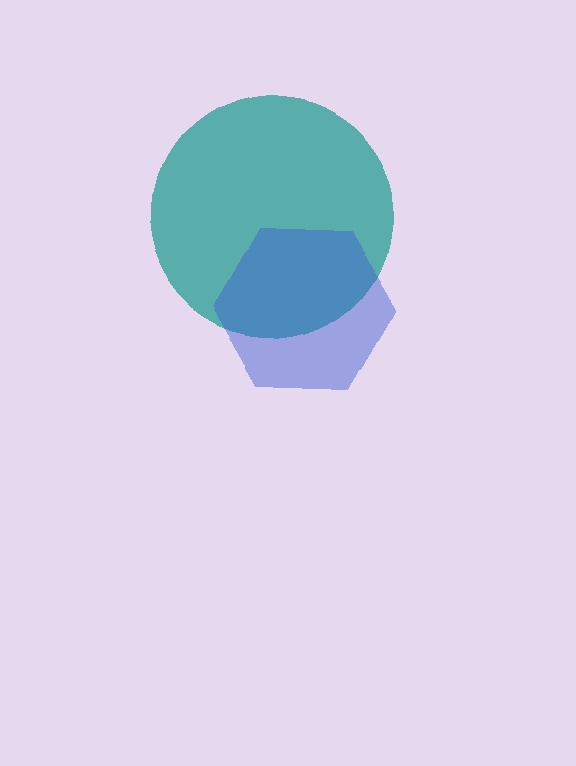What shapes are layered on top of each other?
The layered shapes are: a teal circle, a blue hexagon.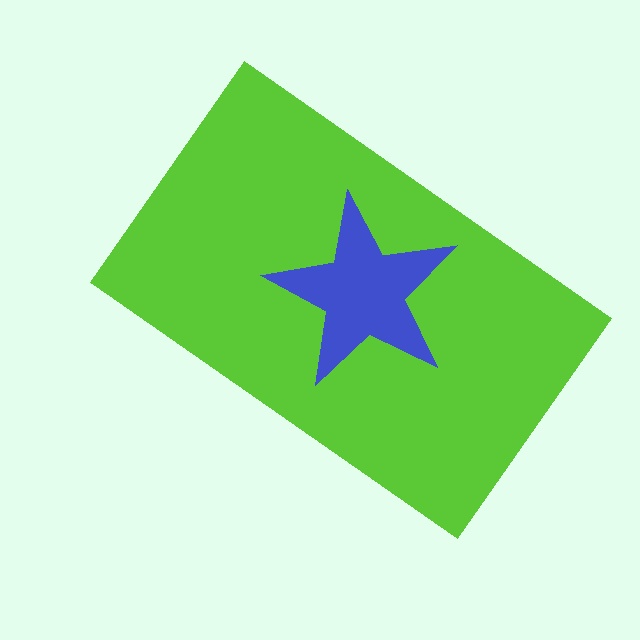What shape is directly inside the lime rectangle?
The blue star.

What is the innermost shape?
The blue star.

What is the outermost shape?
The lime rectangle.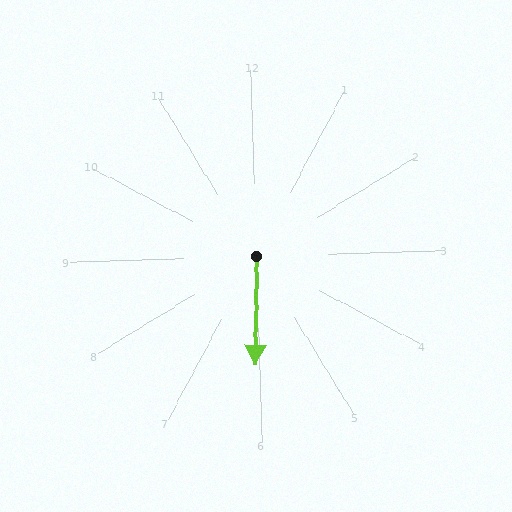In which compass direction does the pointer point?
South.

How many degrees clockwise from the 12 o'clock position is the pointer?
Approximately 182 degrees.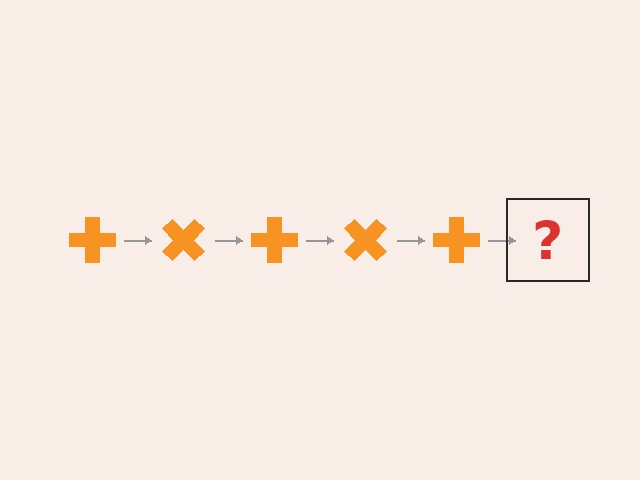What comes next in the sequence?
The next element should be an orange cross rotated 225 degrees.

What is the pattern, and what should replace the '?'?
The pattern is that the cross rotates 45 degrees each step. The '?' should be an orange cross rotated 225 degrees.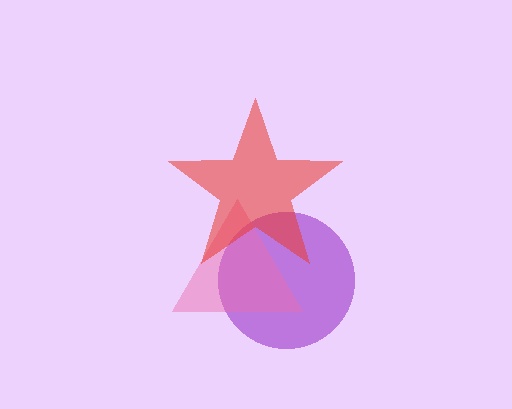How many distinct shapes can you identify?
There are 3 distinct shapes: a purple circle, a pink triangle, a red star.